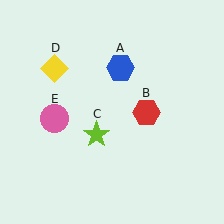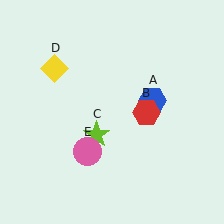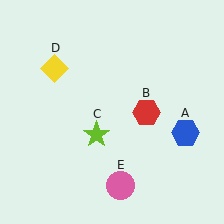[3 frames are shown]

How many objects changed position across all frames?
2 objects changed position: blue hexagon (object A), pink circle (object E).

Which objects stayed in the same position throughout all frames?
Red hexagon (object B) and lime star (object C) and yellow diamond (object D) remained stationary.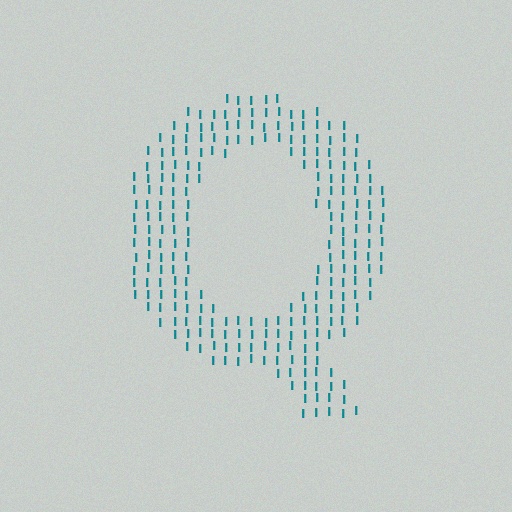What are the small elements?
The small elements are letter I's.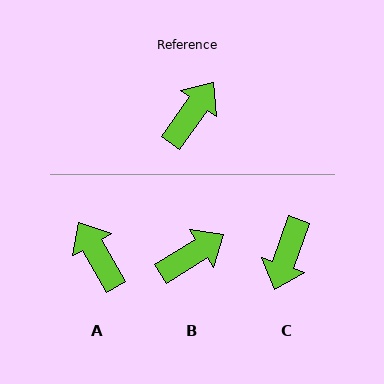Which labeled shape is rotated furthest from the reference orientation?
C, about 163 degrees away.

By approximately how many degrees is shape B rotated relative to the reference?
Approximately 22 degrees clockwise.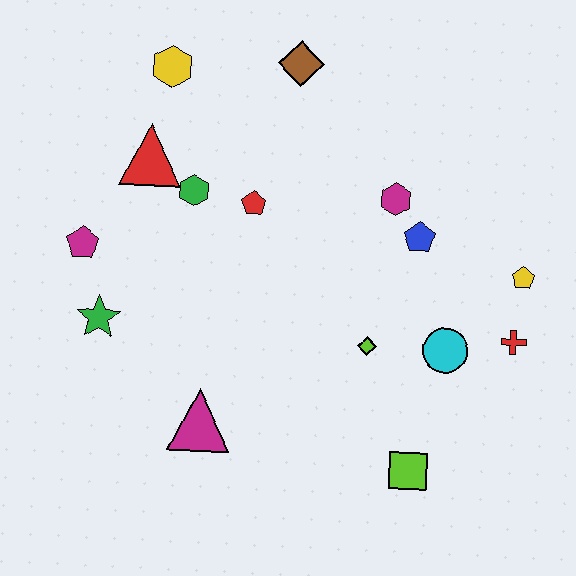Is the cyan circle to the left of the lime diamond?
No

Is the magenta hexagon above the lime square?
Yes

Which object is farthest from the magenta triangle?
The brown diamond is farthest from the magenta triangle.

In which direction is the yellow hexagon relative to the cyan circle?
The yellow hexagon is to the left of the cyan circle.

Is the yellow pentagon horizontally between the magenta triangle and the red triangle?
No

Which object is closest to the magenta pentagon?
The green star is closest to the magenta pentagon.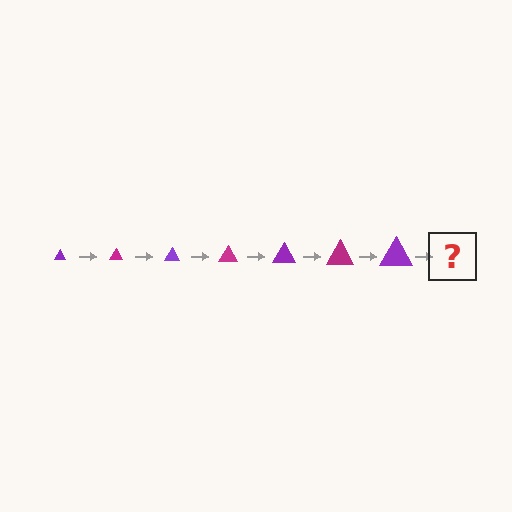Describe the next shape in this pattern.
It should be a magenta triangle, larger than the previous one.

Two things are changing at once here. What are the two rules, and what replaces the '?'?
The two rules are that the triangle grows larger each step and the color cycles through purple and magenta. The '?' should be a magenta triangle, larger than the previous one.